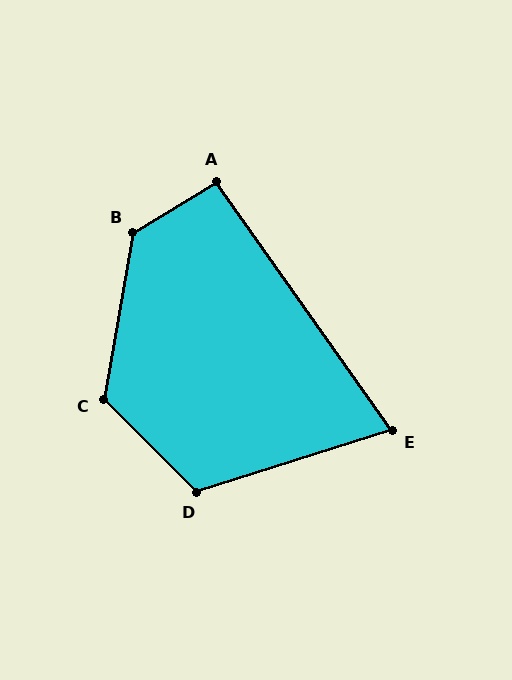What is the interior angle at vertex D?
Approximately 117 degrees (obtuse).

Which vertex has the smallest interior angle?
E, at approximately 72 degrees.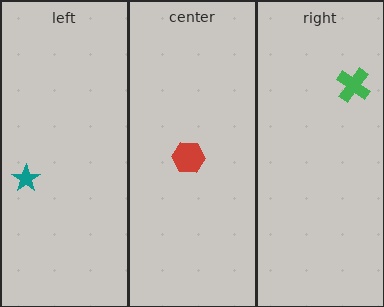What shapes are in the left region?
The teal star.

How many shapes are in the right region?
1.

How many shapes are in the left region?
1.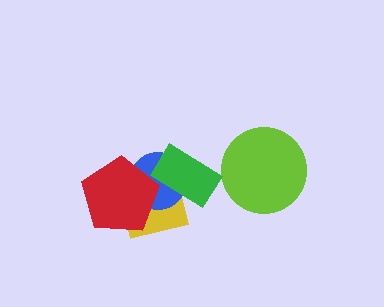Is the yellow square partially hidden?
Yes, it is partially covered by another shape.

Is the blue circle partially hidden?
Yes, it is partially covered by another shape.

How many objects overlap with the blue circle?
3 objects overlap with the blue circle.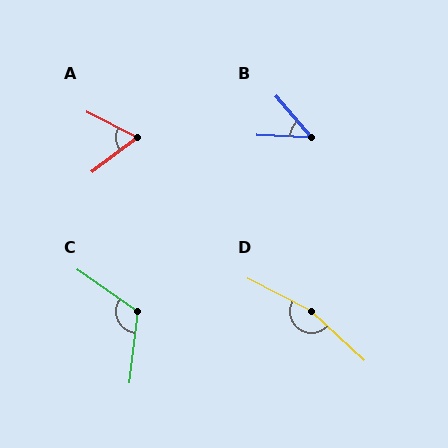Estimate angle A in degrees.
Approximately 64 degrees.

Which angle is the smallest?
B, at approximately 47 degrees.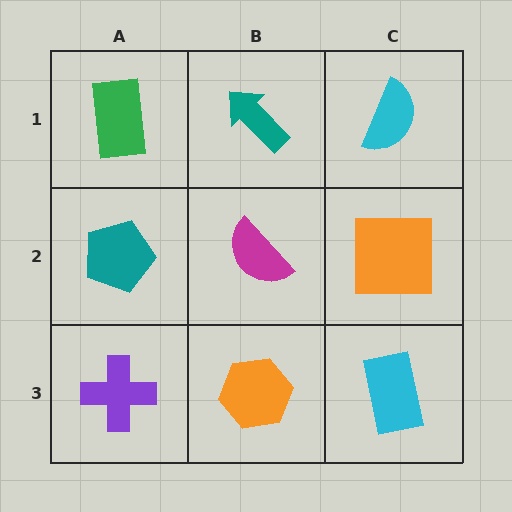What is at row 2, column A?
A teal pentagon.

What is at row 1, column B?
A teal arrow.